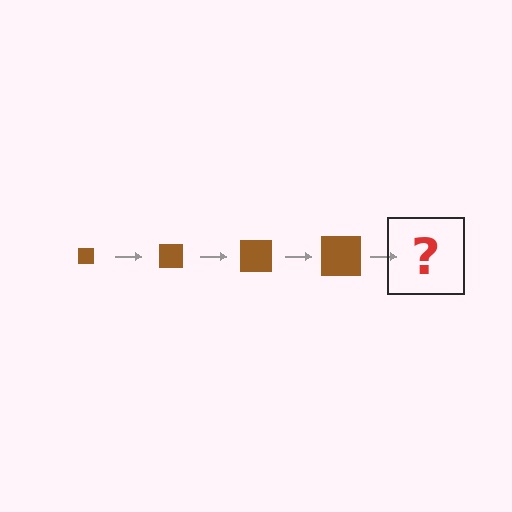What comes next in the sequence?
The next element should be a brown square, larger than the previous one.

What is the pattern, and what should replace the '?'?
The pattern is that the square gets progressively larger each step. The '?' should be a brown square, larger than the previous one.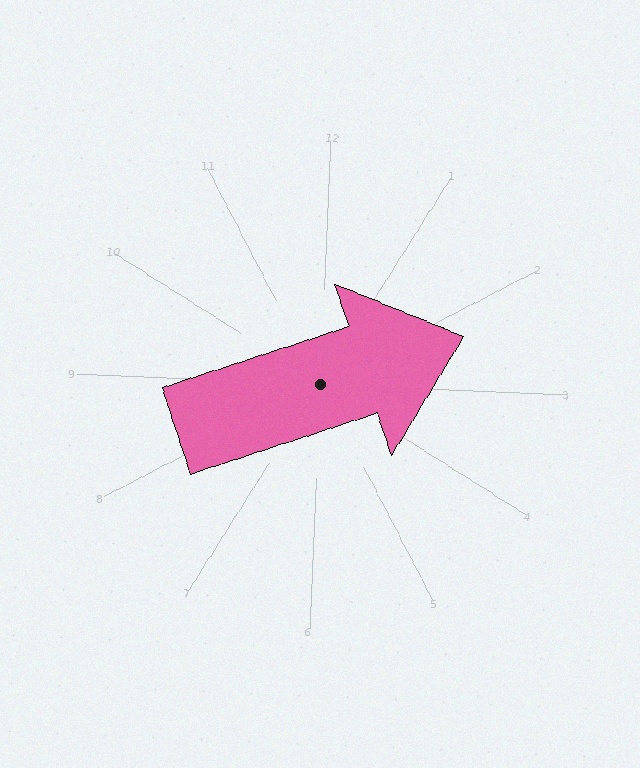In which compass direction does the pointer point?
East.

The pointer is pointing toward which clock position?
Roughly 2 o'clock.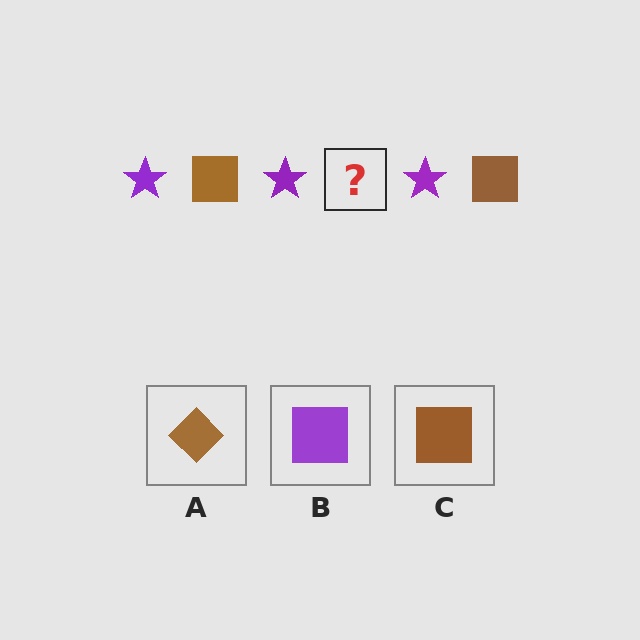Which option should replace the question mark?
Option C.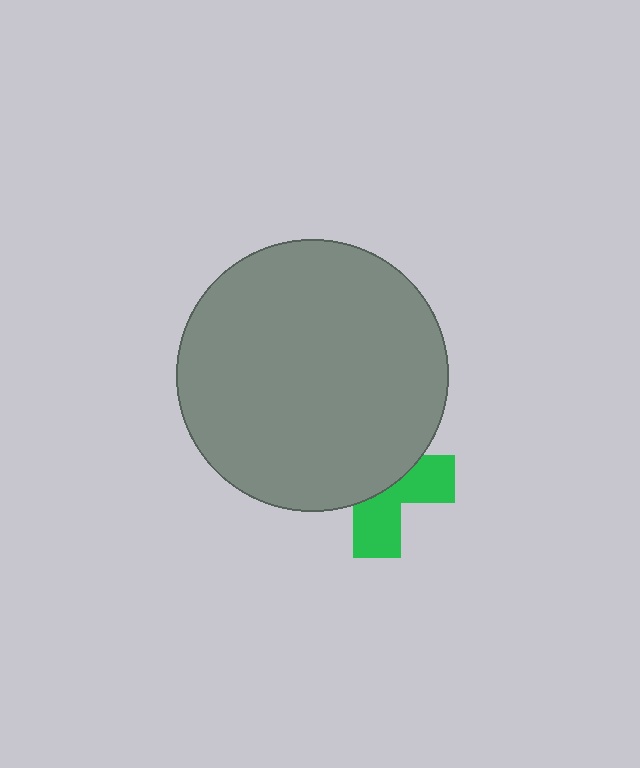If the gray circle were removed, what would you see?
You would see the complete green cross.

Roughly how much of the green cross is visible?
A small part of it is visible (roughly 42%).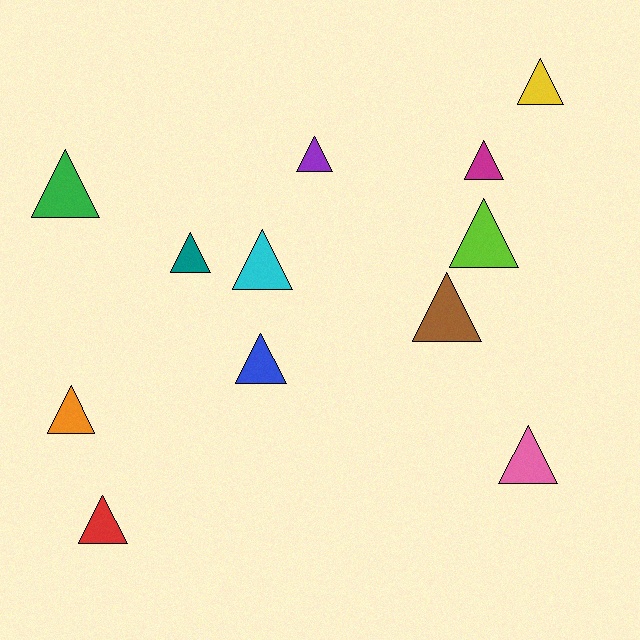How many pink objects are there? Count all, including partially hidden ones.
There is 1 pink object.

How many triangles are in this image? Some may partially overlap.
There are 12 triangles.